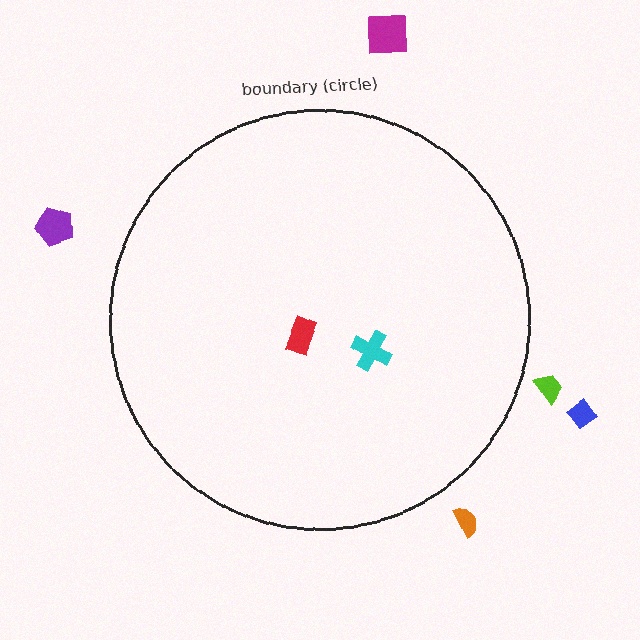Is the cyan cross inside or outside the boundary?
Inside.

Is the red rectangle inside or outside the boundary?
Inside.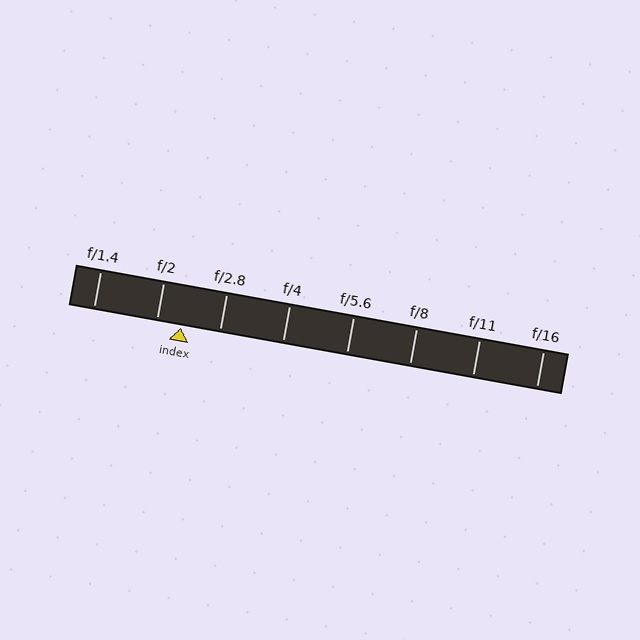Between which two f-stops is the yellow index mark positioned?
The index mark is between f/2 and f/2.8.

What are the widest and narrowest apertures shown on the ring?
The widest aperture shown is f/1.4 and the narrowest is f/16.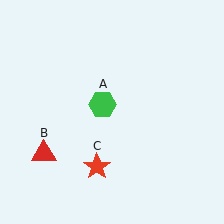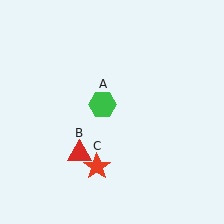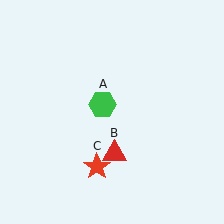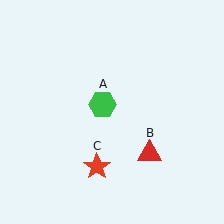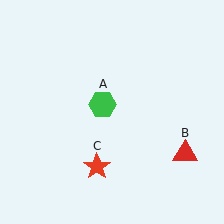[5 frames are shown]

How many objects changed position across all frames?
1 object changed position: red triangle (object B).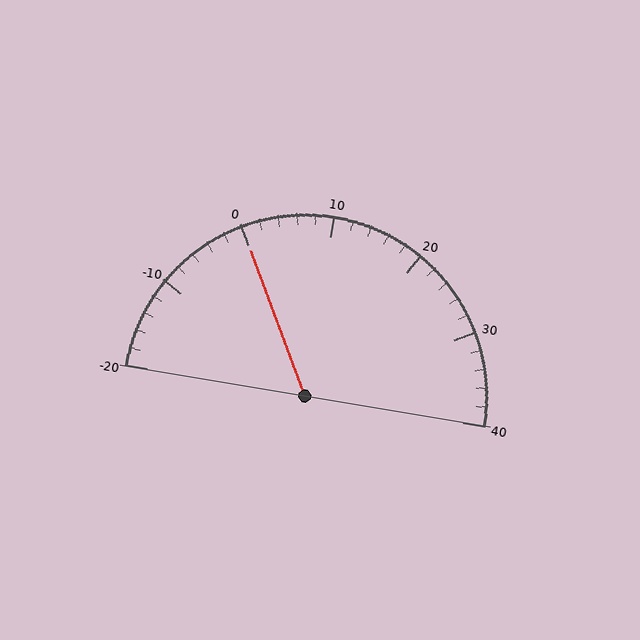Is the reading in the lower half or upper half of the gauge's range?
The reading is in the lower half of the range (-20 to 40).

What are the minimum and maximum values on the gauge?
The gauge ranges from -20 to 40.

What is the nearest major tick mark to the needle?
The nearest major tick mark is 0.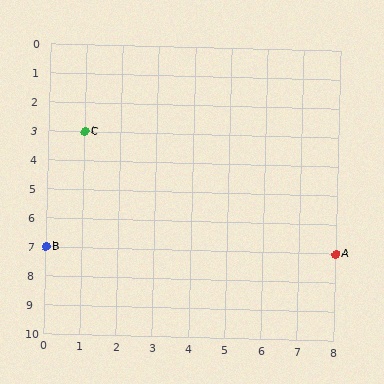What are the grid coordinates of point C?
Point C is at grid coordinates (1, 3).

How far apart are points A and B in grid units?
Points A and B are 8 columns apart.